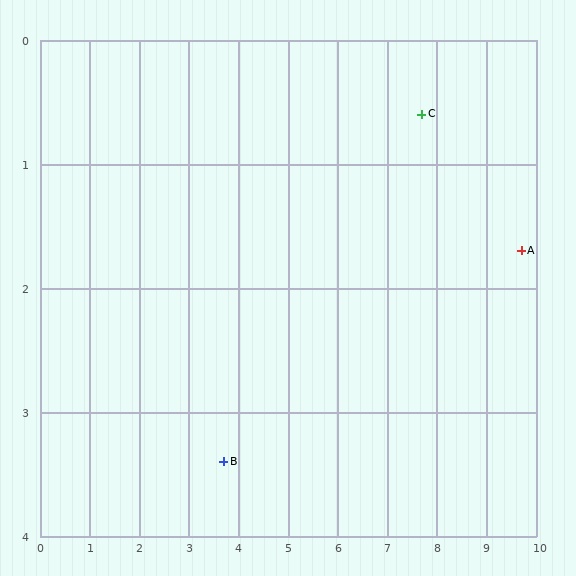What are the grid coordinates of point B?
Point B is at approximately (3.7, 3.4).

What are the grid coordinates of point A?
Point A is at approximately (9.7, 1.7).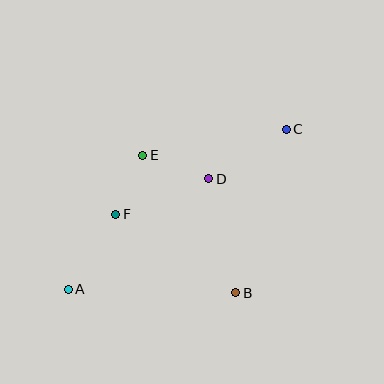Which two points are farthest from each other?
Points A and C are farthest from each other.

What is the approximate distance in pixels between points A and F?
The distance between A and F is approximately 89 pixels.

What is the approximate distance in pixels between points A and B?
The distance between A and B is approximately 168 pixels.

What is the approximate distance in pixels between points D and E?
The distance between D and E is approximately 70 pixels.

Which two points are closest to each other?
Points E and F are closest to each other.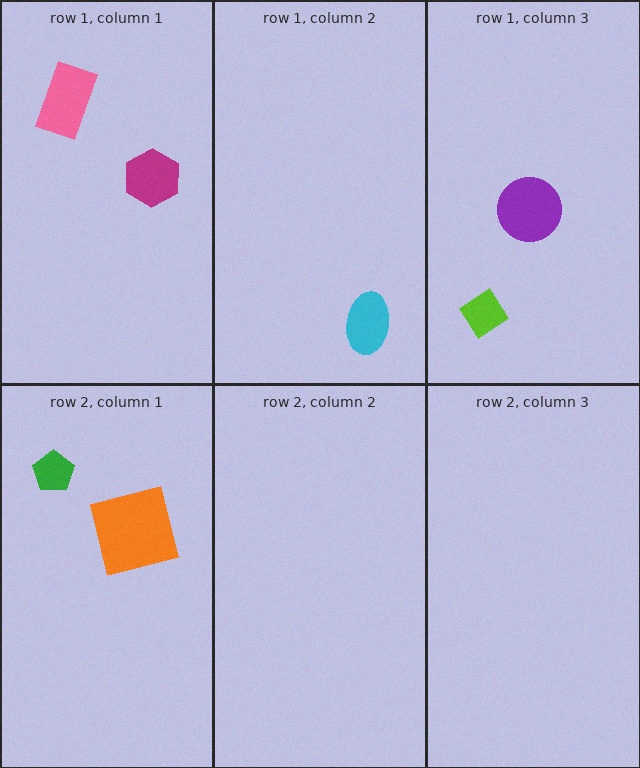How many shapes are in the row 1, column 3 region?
2.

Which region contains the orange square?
The row 2, column 1 region.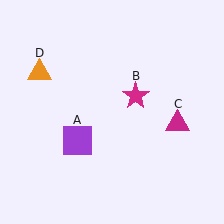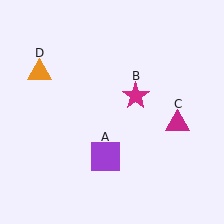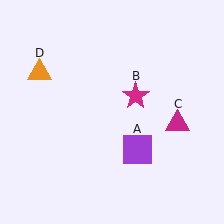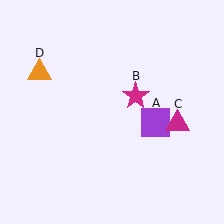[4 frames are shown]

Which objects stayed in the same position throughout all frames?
Magenta star (object B) and magenta triangle (object C) and orange triangle (object D) remained stationary.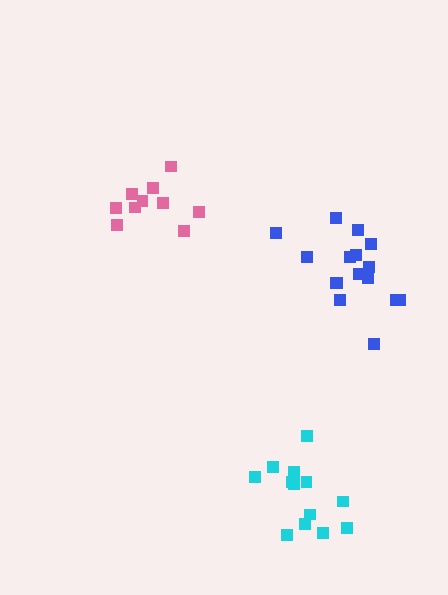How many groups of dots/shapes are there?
There are 3 groups.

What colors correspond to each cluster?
The clusters are colored: pink, cyan, blue.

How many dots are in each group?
Group 1: 10 dots, Group 2: 14 dots, Group 3: 16 dots (40 total).